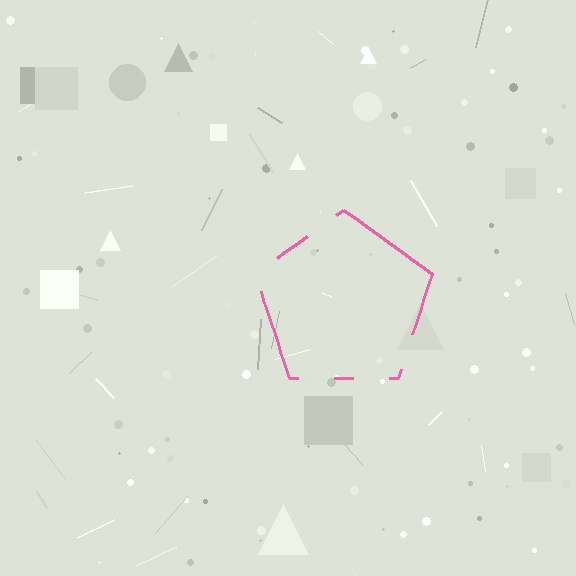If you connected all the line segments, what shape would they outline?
They would outline a pentagon.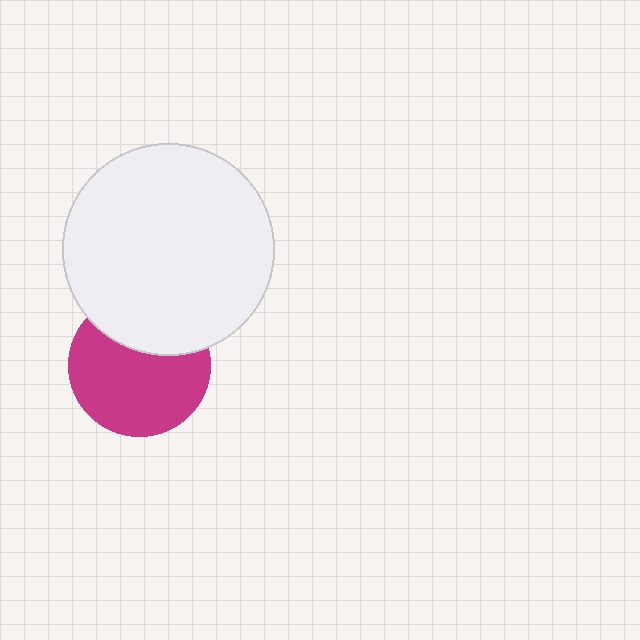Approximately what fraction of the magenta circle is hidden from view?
Roughly 32% of the magenta circle is hidden behind the white circle.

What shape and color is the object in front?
The object in front is a white circle.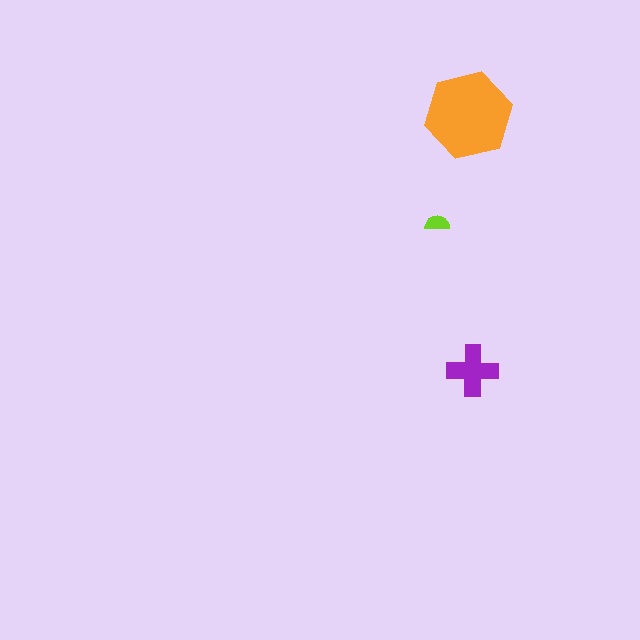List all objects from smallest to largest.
The lime semicircle, the purple cross, the orange hexagon.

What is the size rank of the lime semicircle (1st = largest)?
3rd.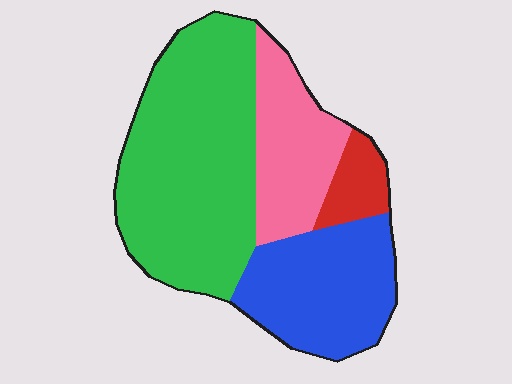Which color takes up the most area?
Green, at roughly 50%.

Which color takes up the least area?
Red, at roughly 5%.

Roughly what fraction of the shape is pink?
Pink takes up about one fifth (1/5) of the shape.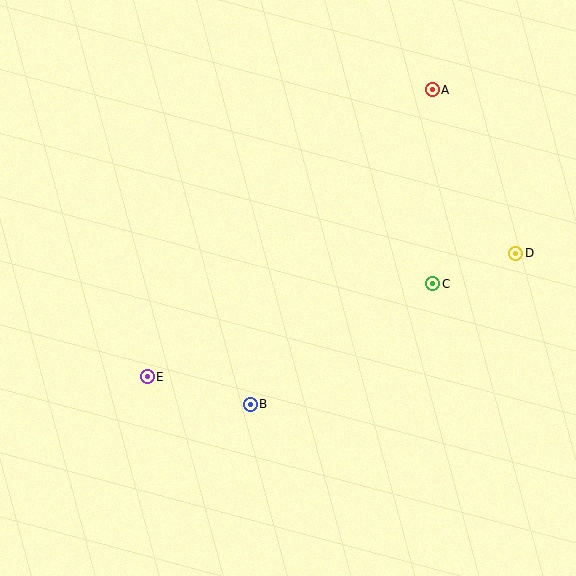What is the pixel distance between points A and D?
The distance between A and D is 184 pixels.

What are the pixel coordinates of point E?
Point E is at (147, 377).